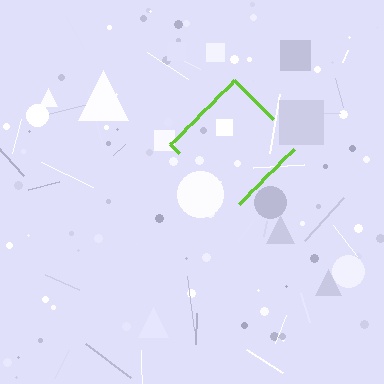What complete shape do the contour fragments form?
The contour fragments form a diamond.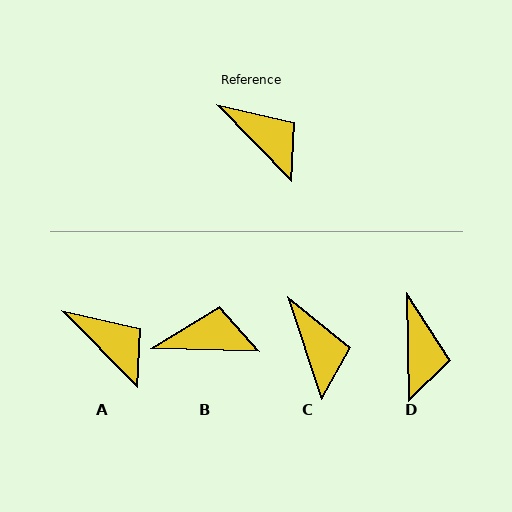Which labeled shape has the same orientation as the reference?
A.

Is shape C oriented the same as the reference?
No, it is off by about 26 degrees.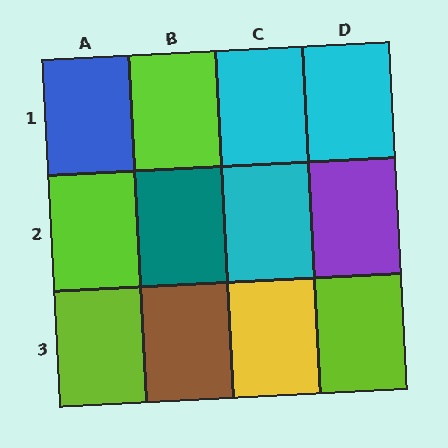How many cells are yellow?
1 cell is yellow.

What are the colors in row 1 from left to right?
Blue, lime, cyan, cyan.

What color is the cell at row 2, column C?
Cyan.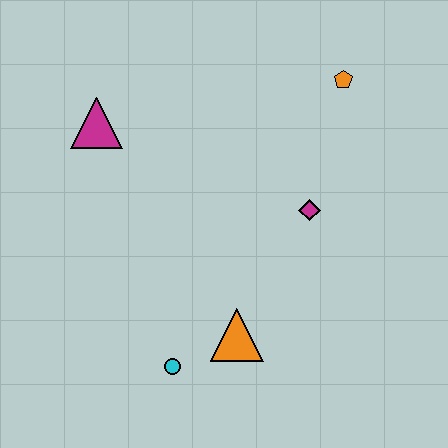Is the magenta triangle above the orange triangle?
Yes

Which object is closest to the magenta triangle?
The magenta diamond is closest to the magenta triangle.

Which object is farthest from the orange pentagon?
The cyan circle is farthest from the orange pentagon.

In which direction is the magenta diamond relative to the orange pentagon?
The magenta diamond is below the orange pentagon.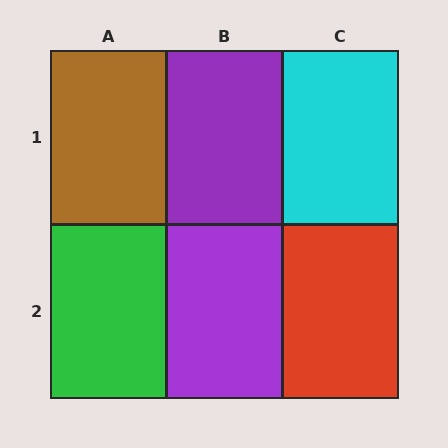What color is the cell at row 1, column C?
Cyan.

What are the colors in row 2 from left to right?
Green, purple, red.